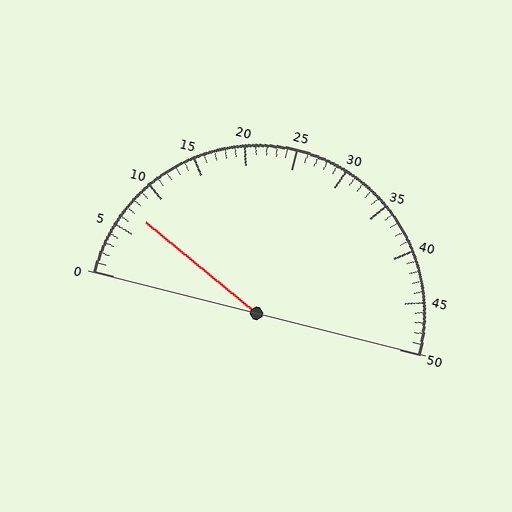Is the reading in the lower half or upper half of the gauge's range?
The reading is in the lower half of the range (0 to 50).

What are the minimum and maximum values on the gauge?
The gauge ranges from 0 to 50.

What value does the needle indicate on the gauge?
The needle indicates approximately 7.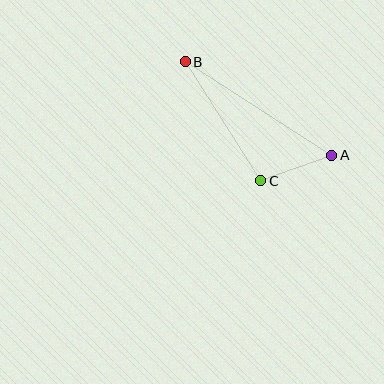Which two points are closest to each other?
Points A and C are closest to each other.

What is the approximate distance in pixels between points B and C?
The distance between B and C is approximately 141 pixels.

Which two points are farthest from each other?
Points A and B are farthest from each other.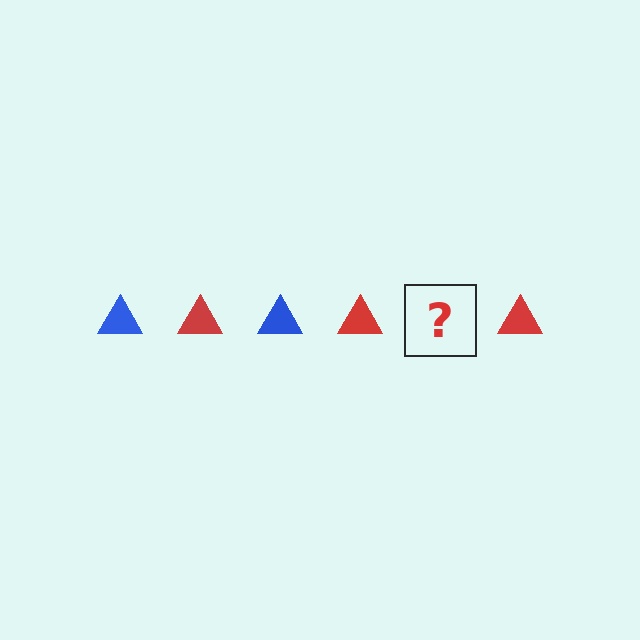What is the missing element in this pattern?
The missing element is a blue triangle.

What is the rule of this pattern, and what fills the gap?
The rule is that the pattern cycles through blue, red triangles. The gap should be filled with a blue triangle.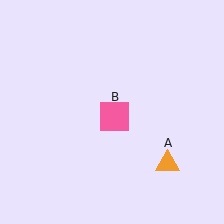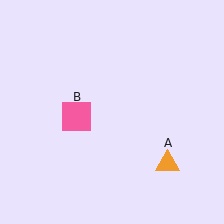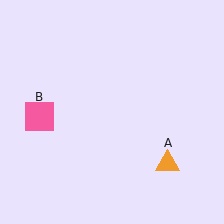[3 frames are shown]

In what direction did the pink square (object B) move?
The pink square (object B) moved left.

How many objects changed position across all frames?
1 object changed position: pink square (object B).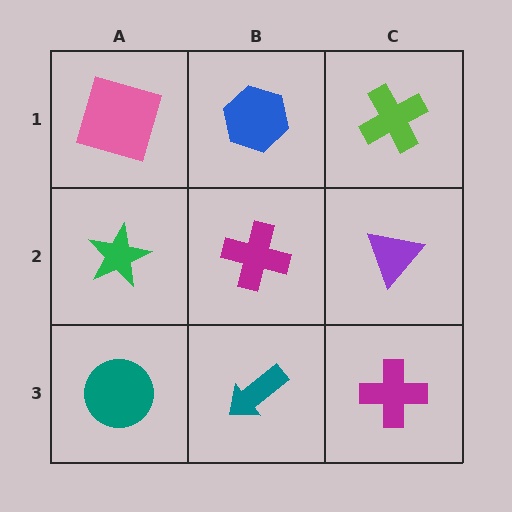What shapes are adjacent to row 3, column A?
A green star (row 2, column A), a teal arrow (row 3, column B).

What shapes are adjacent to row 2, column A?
A pink square (row 1, column A), a teal circle (row 3, column A), a magenta cross (row 2, column B).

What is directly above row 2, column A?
A pink square.